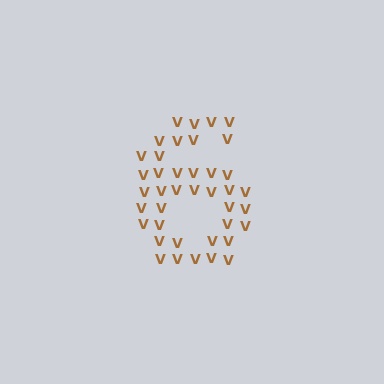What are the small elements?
The small elements are letter V's.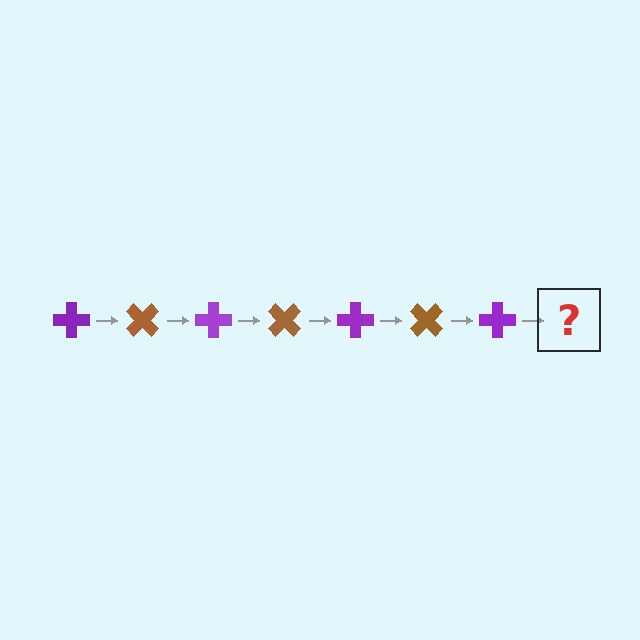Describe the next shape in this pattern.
It should be a brown cross, rotated 315 degrees from the start.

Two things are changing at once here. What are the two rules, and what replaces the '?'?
The two rules are that it rotates 45 degrees each step and the color cycles through purple and brown. The '?' should be a brown cross, rotated 315 degrees from the start.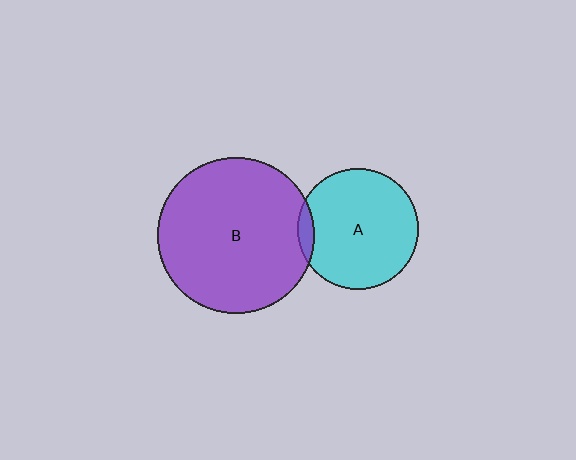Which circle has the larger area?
Circle B (purple).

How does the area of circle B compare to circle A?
Approximately 1.7 times.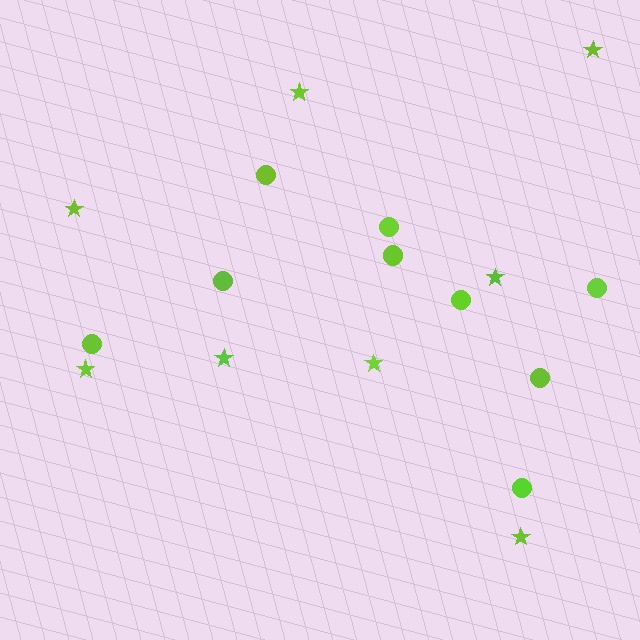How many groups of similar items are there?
There are 2 groups: one group of circles (9) and one group of stars (8).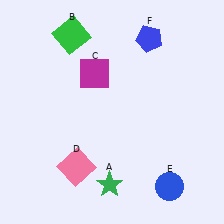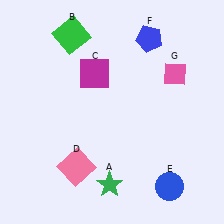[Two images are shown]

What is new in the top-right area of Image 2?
A pink diamond (G) was added in the top-right area of Image 2.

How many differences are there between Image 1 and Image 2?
There is 1 difference between the two images.